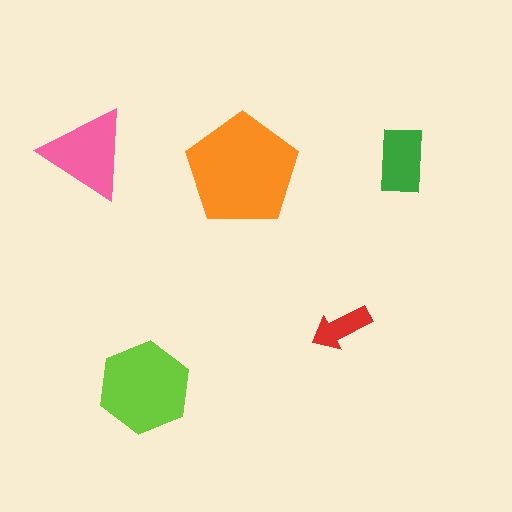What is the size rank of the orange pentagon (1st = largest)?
1st.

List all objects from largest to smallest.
The orange pentagon, the lime hexagon, the pink triangle, the green rectangle, the red arrow.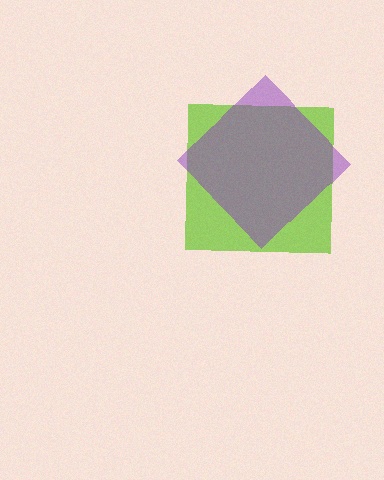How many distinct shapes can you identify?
There are 2 distinct shapes: a lime square, a purple diamond.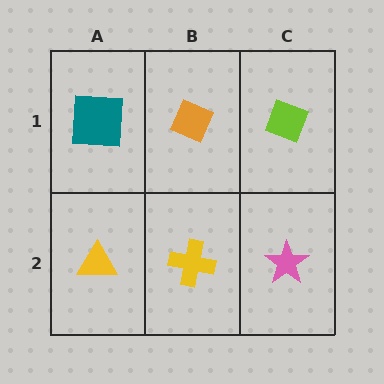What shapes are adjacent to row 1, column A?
A yellow triangle (row 2, column A), an orange diamond (row 1, column B).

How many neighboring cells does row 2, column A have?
2.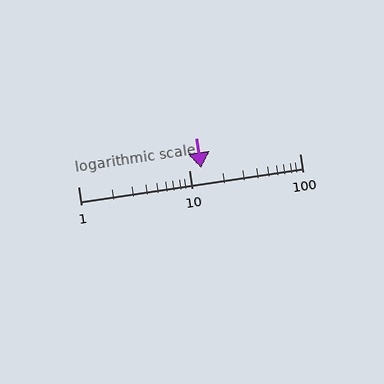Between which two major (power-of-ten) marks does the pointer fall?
The pointer is between 10 and 100.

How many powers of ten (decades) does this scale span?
The scale spans 2 decades, from 1 to 100.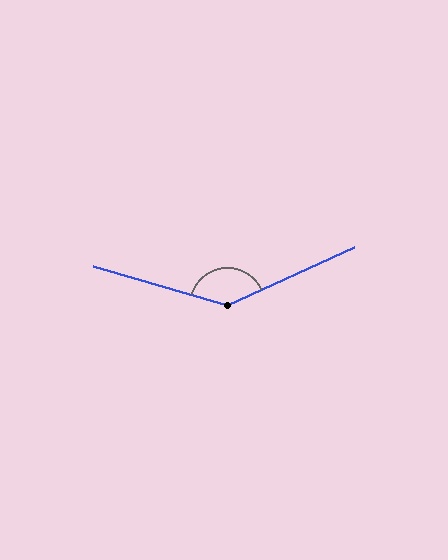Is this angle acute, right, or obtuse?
It is obtuse.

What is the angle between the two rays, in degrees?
Approximately 139 degrees.